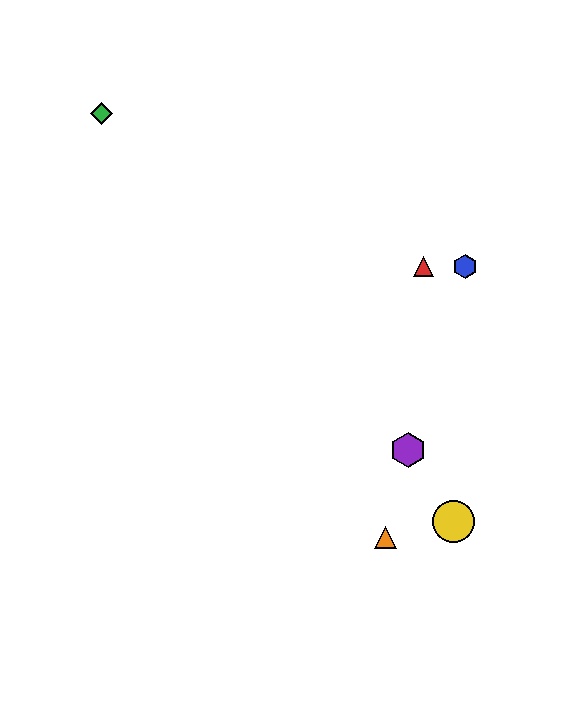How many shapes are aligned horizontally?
2 shapes (the red triangle, the blue hexagon) are aligned horizontally.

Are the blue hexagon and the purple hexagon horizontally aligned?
No, the blue hexagon is at y≈266 and the purple hexagon is at y≈450.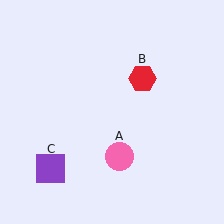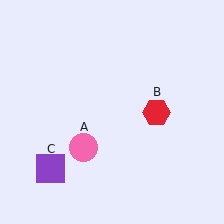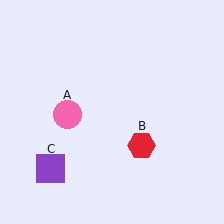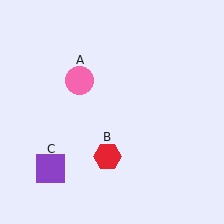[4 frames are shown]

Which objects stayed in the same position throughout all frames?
Purple square (object C) remained stationary.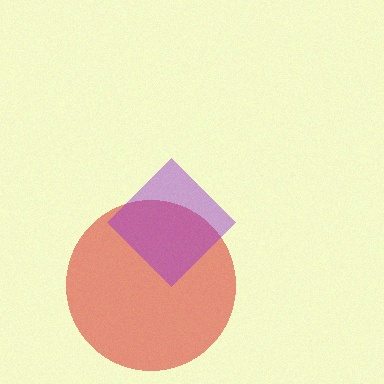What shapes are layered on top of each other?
The layered shapes are: a red circle, a purple diamond.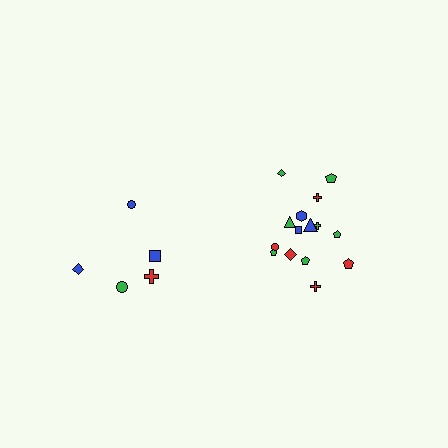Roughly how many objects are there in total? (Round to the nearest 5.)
Roughly 20 objects in total.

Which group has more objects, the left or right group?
The right group.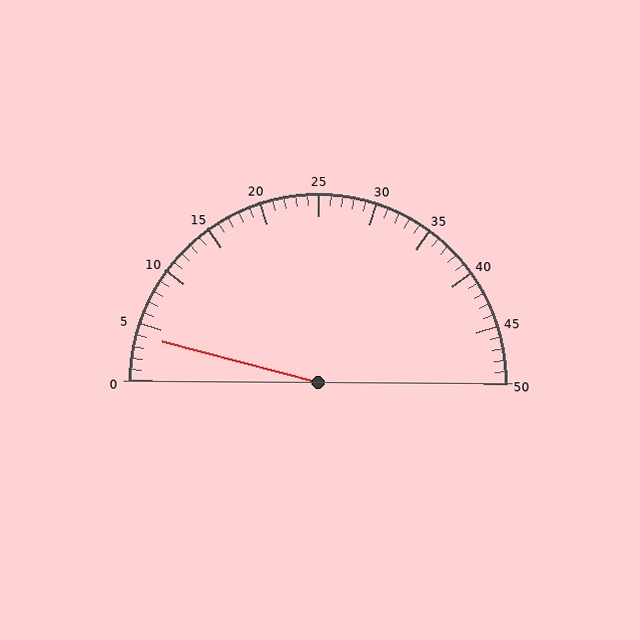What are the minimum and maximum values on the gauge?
The gauge ranges from 0 to 50.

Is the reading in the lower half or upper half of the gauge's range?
The reading is in the lower half of the range (0 to 50).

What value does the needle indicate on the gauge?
The needle indicates approximately 4.